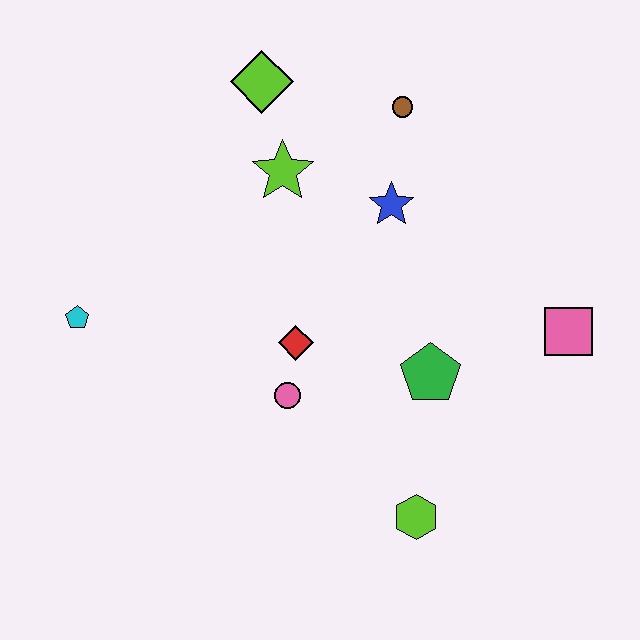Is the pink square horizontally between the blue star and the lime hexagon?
No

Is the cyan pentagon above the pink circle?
Yes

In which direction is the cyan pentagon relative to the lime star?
The cyan pentagon is to the left of the lime star.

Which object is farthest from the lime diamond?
The lime hexagon is farthest from the lime diamond.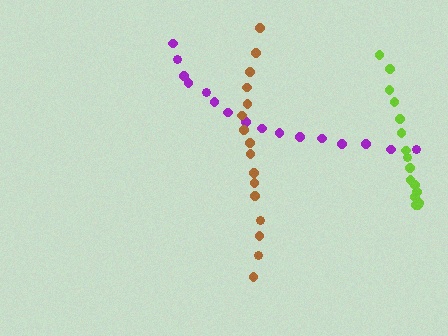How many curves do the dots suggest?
There are 3 distinct paths.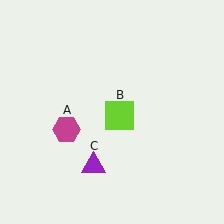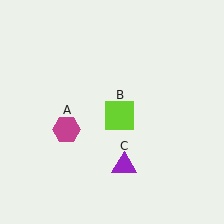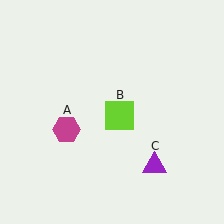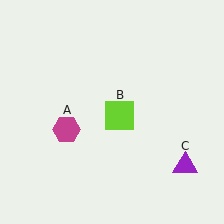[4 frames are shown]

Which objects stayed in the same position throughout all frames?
Magenta hexagon (object A) and lime square (object B) remained stationary.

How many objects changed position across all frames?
1 object changed position: purple triangle (object C).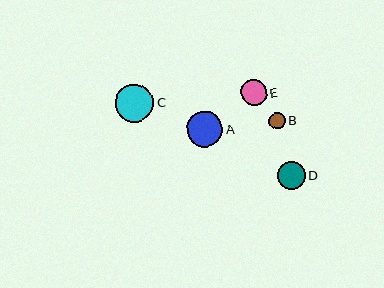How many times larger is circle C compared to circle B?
Circle C is approximately 2.3 times the size of circle B.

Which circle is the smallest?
Circle B is the smallest with a size of approximately 16 pixels.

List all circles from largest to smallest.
From largest to smallest: C, A, D, E, B.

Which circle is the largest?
Circle C is the largest with a size of approximately 38 pixels.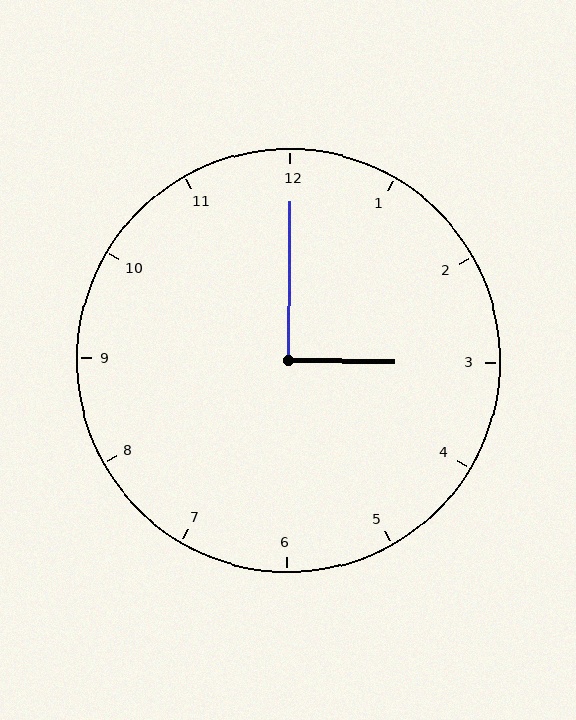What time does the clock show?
3:00.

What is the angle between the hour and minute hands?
Approximately 90 degrees.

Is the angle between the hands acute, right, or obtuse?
It is right.